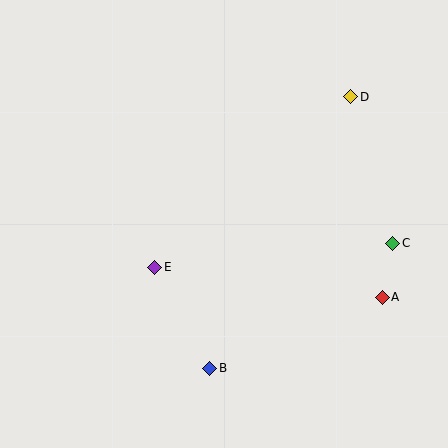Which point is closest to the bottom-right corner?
Point A is closest to the bottom-right corner.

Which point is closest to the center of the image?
Point E at (155, 267) is closest to the center.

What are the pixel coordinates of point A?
Point A is at (382, 297).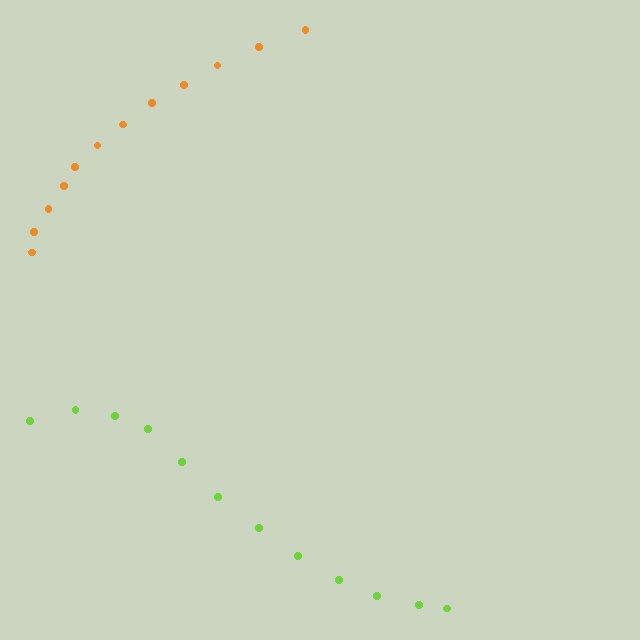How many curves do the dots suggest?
There are 2 distinct paths.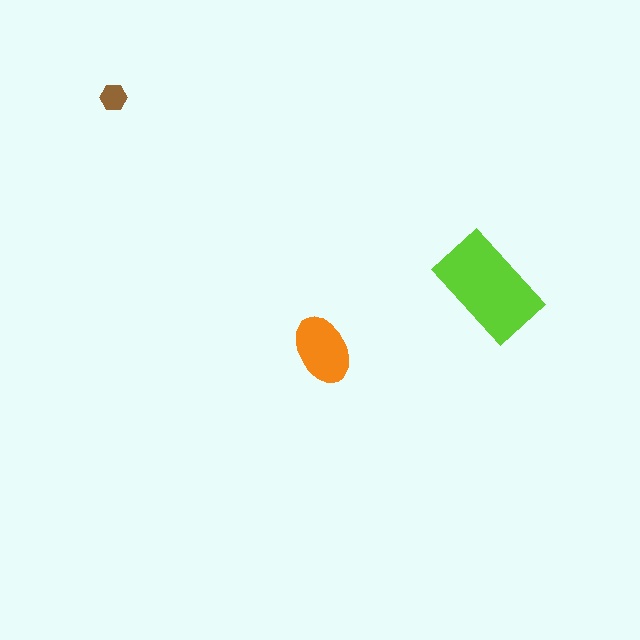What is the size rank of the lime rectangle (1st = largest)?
1st.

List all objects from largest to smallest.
The lime rectangle, the orange ellipse, the brown hexagon.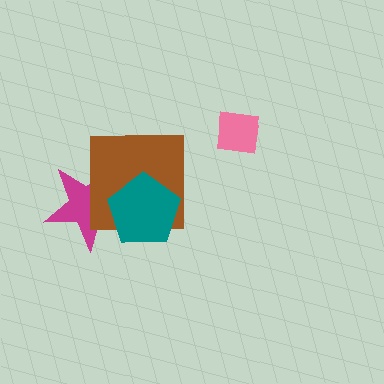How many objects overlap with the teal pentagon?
2 objects overlap with the teal pentagon.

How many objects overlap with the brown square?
2 objects overlap with the brown square.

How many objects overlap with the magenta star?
2 objects overlap with the magenta star.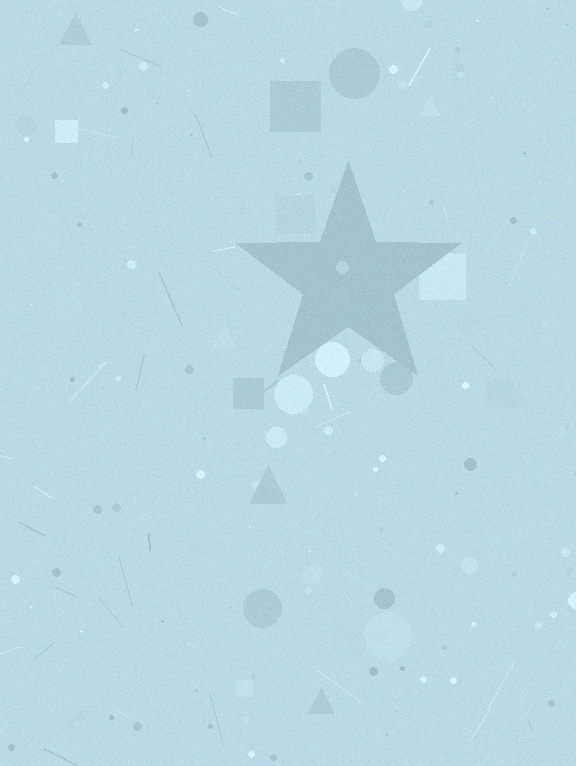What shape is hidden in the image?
A star is hidden in the image.